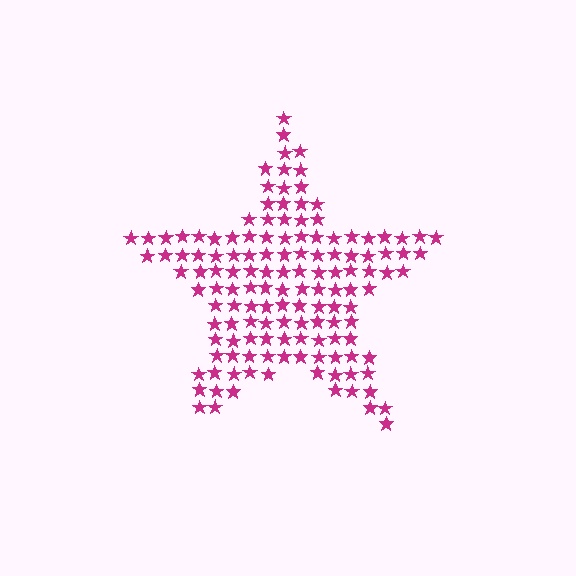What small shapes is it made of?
It is made of small stars.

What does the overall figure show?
The overall figure shows a star.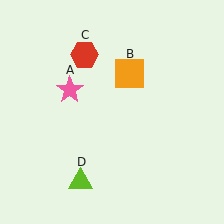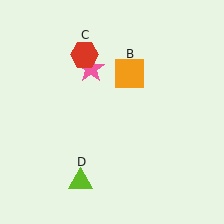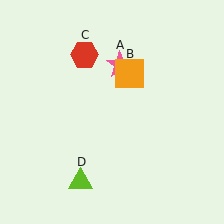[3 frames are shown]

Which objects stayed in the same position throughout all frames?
Orange square (object B) and red hexagon (object C) and lime triangle (object D) remained stationary.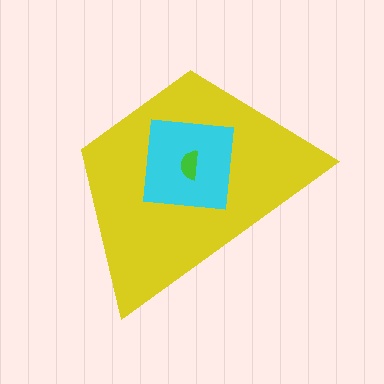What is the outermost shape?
The yellow trapezoid.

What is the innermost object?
The green semicircle.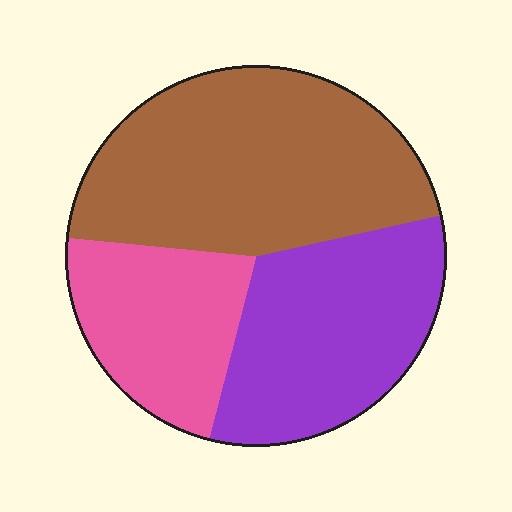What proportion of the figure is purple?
Purple takes up between a sixth and a third of the figure.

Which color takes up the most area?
Brown, at roughly 45%.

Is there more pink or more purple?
Purple.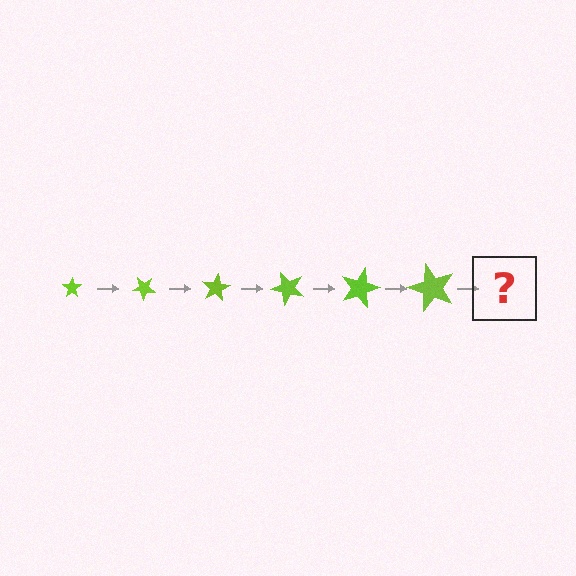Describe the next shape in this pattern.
It should be a star, larger than the previous one and rotated 240 degrees from the start.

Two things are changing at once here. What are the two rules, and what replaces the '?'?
The two rules are that the star grows larger each step and it rotates 40 degrees each step. The '?' should be a star, larger than the previous one and rotated 240 degrees from the start.